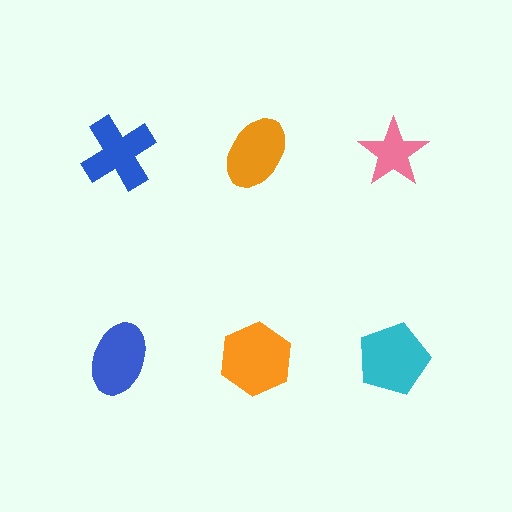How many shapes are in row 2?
3 shapes.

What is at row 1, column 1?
A blue cross.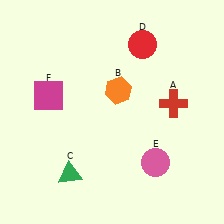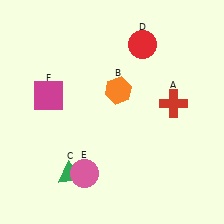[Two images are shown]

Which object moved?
The pink circle (E) moved left.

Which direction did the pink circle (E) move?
The pink circle (E) moved left.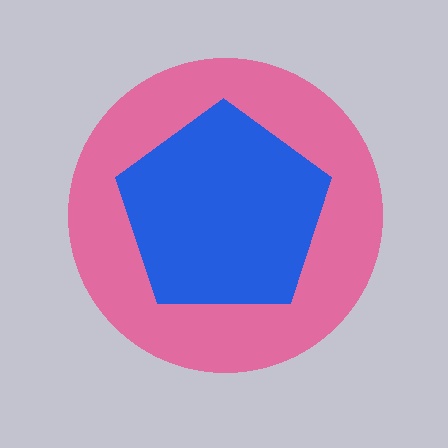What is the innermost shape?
The blue pentagon.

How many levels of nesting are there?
2.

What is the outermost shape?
The pink circle.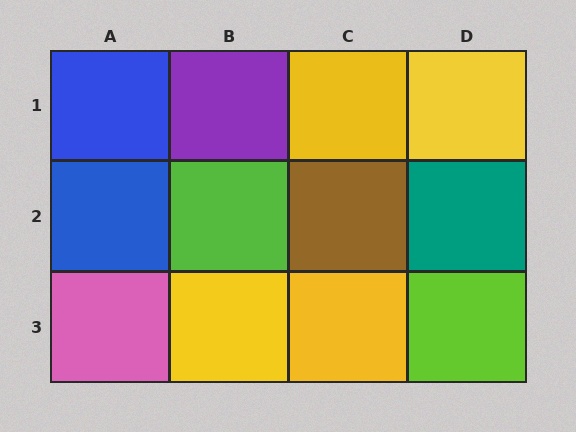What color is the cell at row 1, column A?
Blue.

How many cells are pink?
1 cell is pink.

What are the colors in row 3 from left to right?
Pink, yellow, yellow, lime.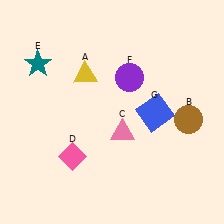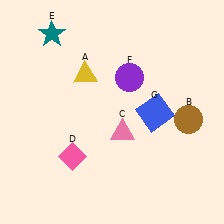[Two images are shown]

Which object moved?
The teal star (E) moved up.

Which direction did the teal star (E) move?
The teal star (E) moved up.